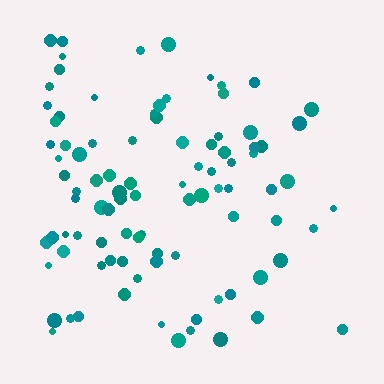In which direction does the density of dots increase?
From right to left, with the left side densest.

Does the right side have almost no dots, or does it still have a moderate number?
Still a moderate number, just noticeably fewer than the left.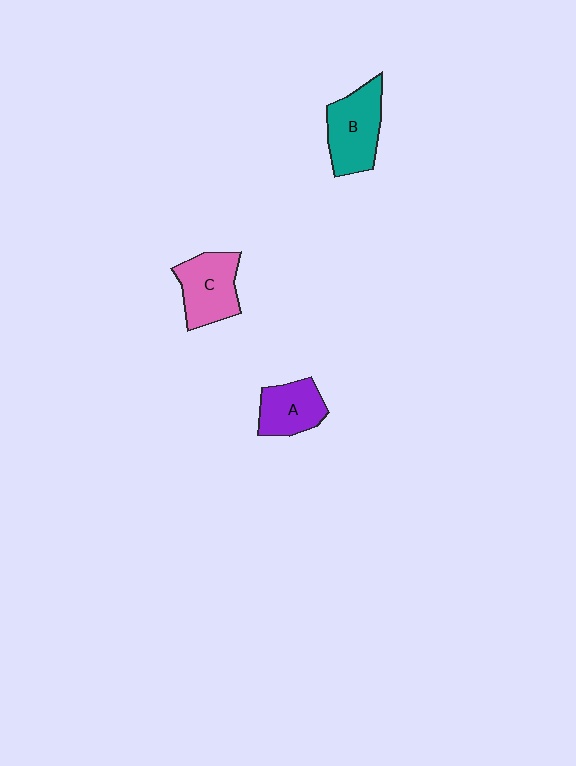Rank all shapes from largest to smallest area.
From largest to smallest: B (teal), C (pink), A (purple).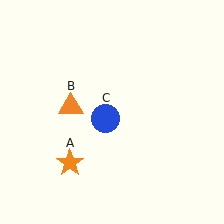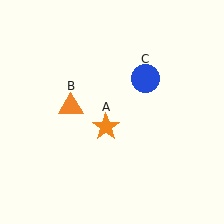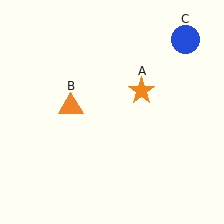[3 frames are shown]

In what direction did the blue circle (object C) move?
The blue circle (object C) moved up and to the right.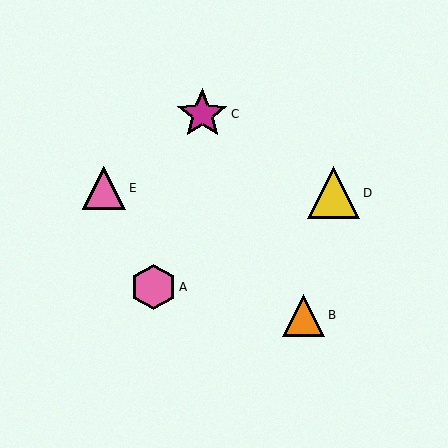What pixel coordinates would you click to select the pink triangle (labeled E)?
Click at (104, 188) to select the pink triangle E.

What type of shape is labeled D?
Shape D is a yellow triangle.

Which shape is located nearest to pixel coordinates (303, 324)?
The orange triangle (labeled B) at (304, 315) is nearest to that location.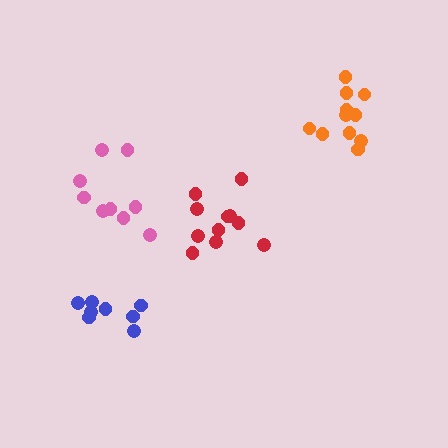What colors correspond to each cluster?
The clusters are colored: blue, pink, orange, red.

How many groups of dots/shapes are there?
There are 4 groups.